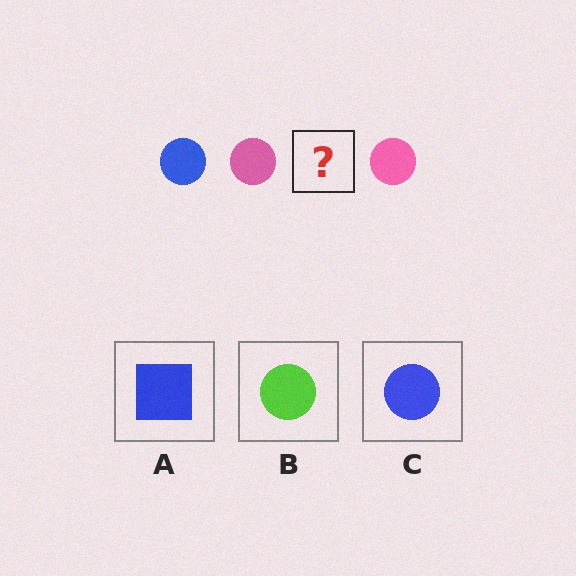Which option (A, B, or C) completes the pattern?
C.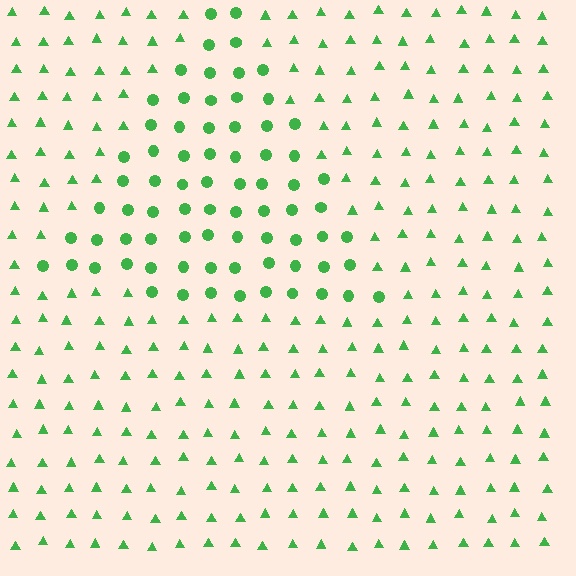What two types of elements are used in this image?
The image uses circles inside the triangle region and triangles outside it.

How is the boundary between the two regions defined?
The boundary is defined by a change in element shape: circles inside vs. triangles outside. All elements share the same color and spacing.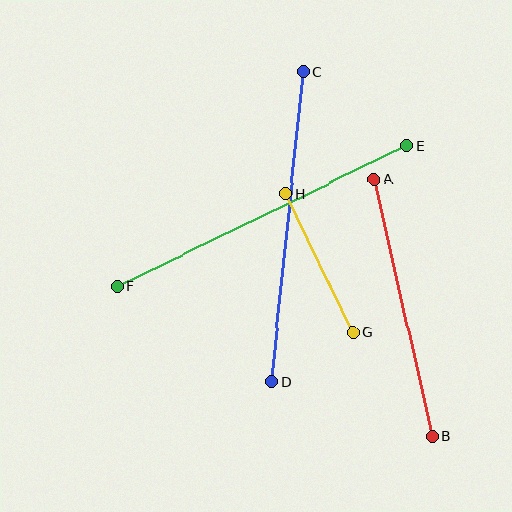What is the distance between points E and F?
The distance is approximately 322 pixels.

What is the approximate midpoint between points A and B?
The midpoint is at approximately (403, 308) pixels.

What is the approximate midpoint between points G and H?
The midpoint is at approximately (319, 263) pixels.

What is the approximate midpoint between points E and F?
The midpoint is at approximately (262, 216) pixels.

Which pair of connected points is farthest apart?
Points E and F are farthest apart.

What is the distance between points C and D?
The distance is approximately 312 pixels.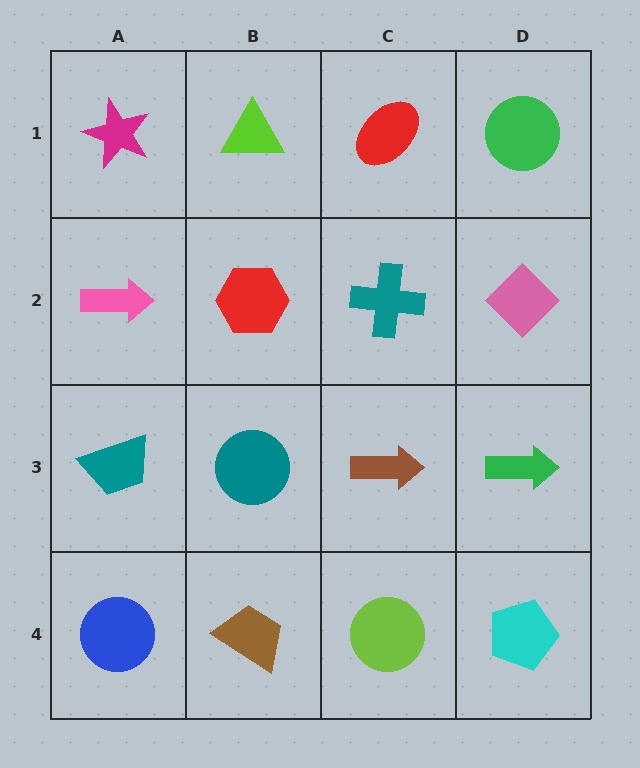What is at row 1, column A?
A magenta star.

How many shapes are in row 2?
4 shapes.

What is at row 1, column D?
A green circle.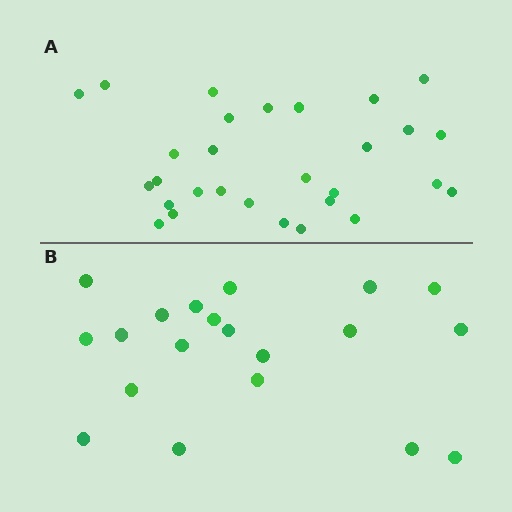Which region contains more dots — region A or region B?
Region A (the top region) has more dots.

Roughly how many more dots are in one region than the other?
Region A has roughly 8 or so more dots than region B.